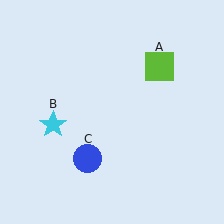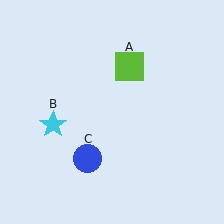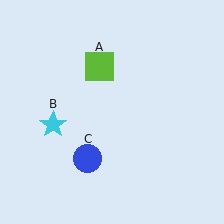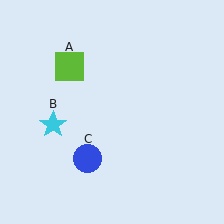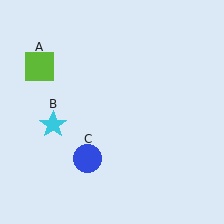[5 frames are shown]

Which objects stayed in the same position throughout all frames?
Cyan star (object B) and blue circle (object C) remained stationary.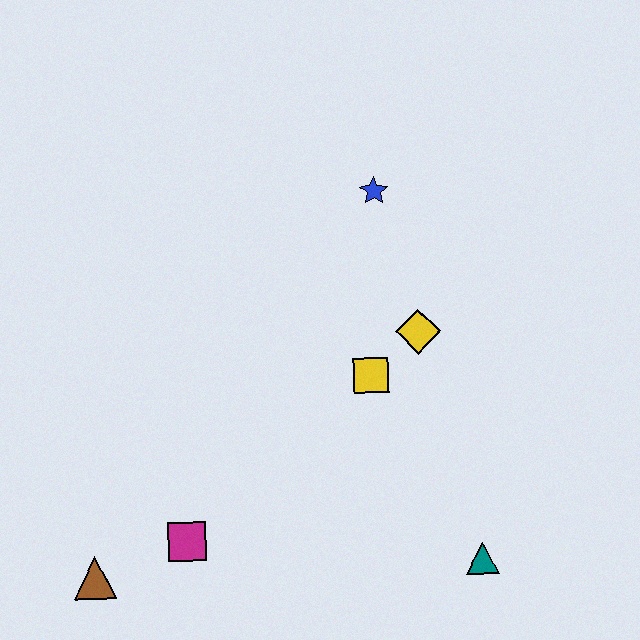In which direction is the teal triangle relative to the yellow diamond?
The teal triangle is below the yellow diamond.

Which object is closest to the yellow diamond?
The yellow square is closest to the yellow diamond.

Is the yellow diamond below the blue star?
Yes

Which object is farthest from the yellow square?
The brown triangle is farthest from the yellow square.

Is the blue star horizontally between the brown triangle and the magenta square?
No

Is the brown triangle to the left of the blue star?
Yes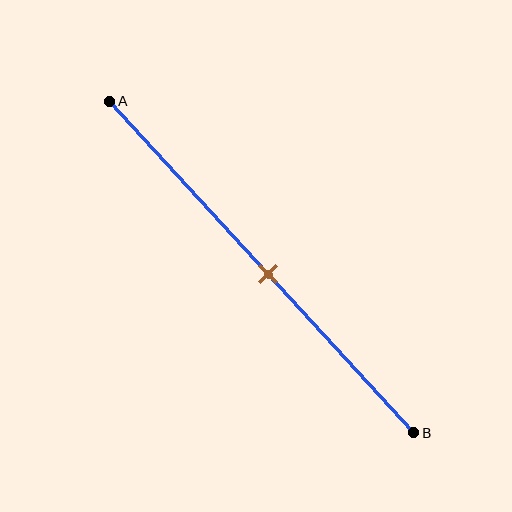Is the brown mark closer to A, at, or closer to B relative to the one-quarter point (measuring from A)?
The brown mark is closer to point B than the one-quarter point of segment AB.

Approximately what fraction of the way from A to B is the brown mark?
The brown mark is approximately 50% of the way from A to B.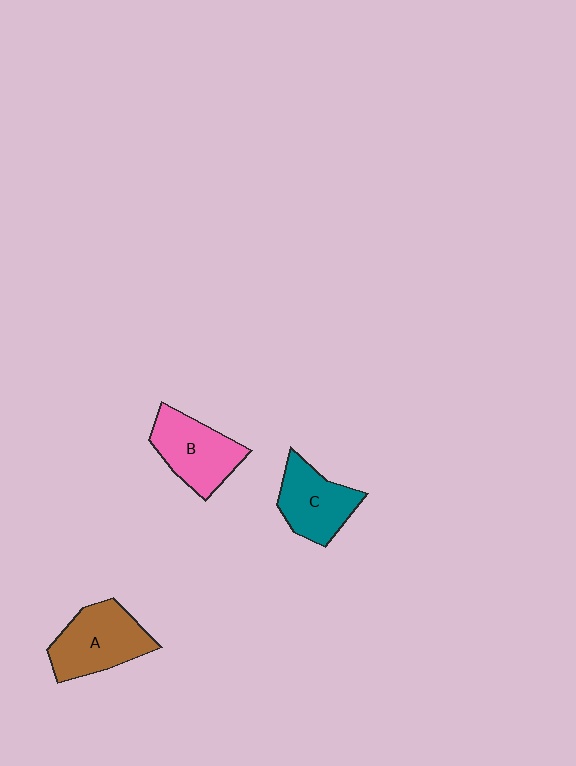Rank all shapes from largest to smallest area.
From largest to smallest: A (brown), B (pink), C (teal).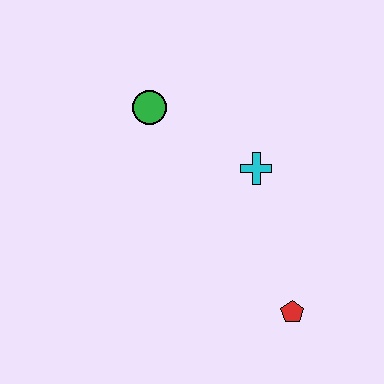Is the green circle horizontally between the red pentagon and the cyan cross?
No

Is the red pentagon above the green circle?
No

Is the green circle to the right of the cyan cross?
No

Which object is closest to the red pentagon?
The cyan cross is closest to the red pentagon.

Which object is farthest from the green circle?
The red pentagon is farthest from the green circle.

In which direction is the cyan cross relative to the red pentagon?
The cyan cross is above the red pentagon.